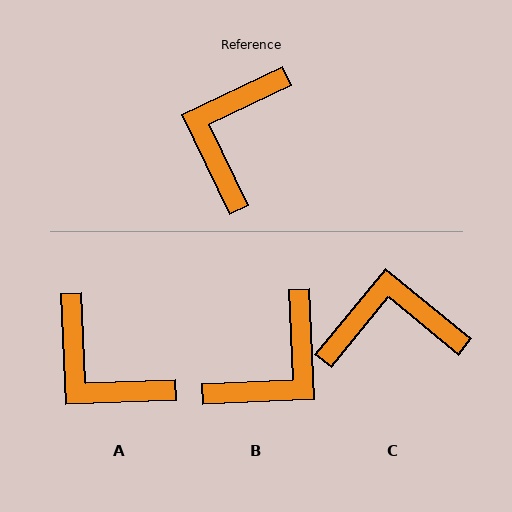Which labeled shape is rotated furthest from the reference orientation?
B, about 157 degrees away.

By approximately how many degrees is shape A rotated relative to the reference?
Approximately 67 degrees counter-clockwise.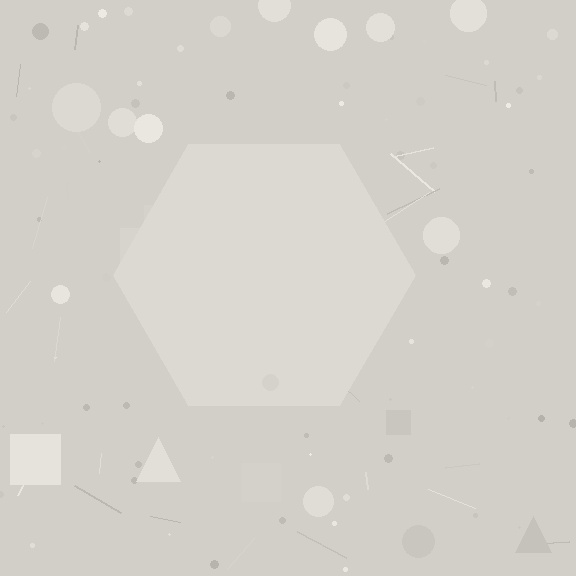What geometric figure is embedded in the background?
A hexagon is embedded in the background.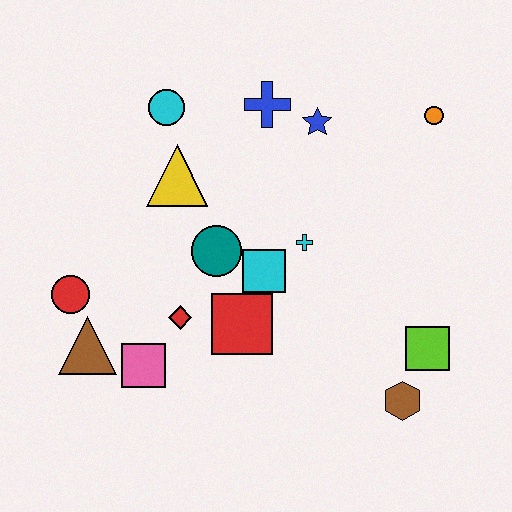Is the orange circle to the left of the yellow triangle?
No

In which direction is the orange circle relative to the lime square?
The orange circle is above the lime square.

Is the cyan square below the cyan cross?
Yes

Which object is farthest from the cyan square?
The orange circle is farthest from the cyan square.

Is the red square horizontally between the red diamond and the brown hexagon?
Yes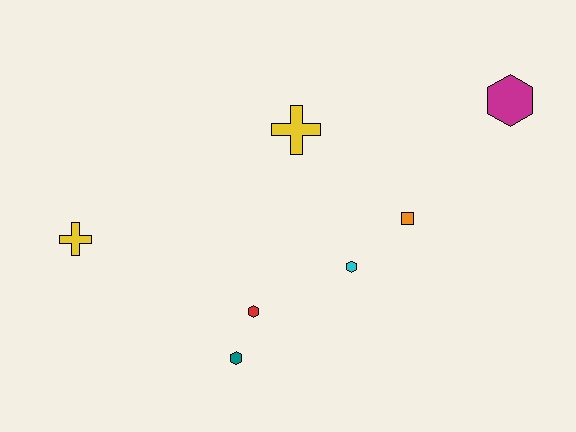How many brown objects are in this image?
There are no brown objects.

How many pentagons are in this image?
There are no pentagons.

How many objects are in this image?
There are 7 objects.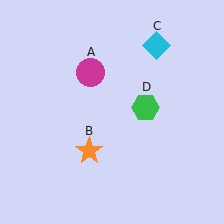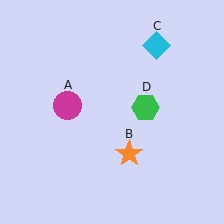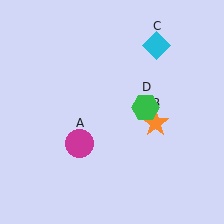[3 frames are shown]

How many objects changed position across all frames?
2 objects changed position: magenta circle (object A), orange star (object B).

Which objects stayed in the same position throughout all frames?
Cyan diamond (object C) and green hexagon (object D) remained stationary.